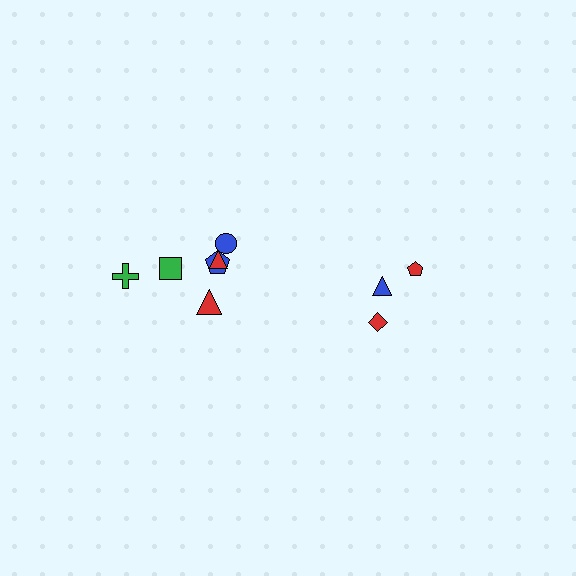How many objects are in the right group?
There are 3 objects.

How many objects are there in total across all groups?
There are 9 objects.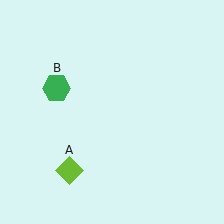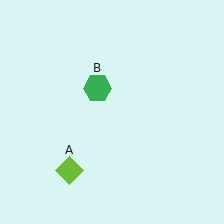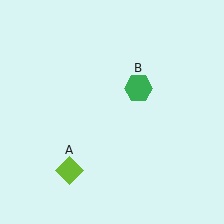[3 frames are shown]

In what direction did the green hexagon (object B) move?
The green hexagon (object B) moved right.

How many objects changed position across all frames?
1 object changed position: green hexagon (object B).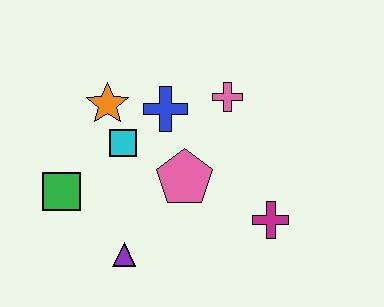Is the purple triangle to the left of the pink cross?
Yes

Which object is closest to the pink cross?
The blue cross is closest to the pink cross.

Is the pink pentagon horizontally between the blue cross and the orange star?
No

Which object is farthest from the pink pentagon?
The green square is farthest from the pink pentagon.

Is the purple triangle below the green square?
Yes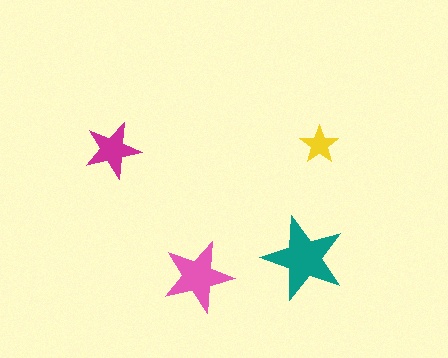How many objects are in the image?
There are 4 objects in the image.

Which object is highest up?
The yellow star is topmost.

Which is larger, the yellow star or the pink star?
The pink one.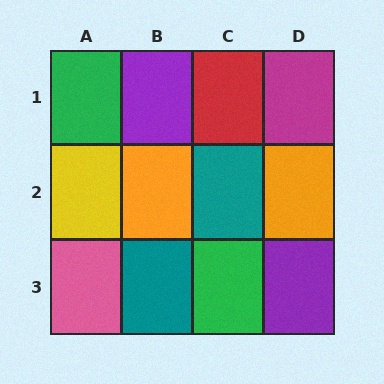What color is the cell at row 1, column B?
Purple.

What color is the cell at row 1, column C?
Red.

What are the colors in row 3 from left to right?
Pink, teal, green, purple.